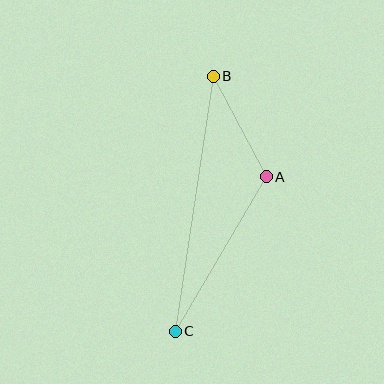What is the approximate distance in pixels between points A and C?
The distance between A and C is approximately 179 pixels.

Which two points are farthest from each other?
Points B and C are farthest from each other.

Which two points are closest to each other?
Points A and B are closest to each other.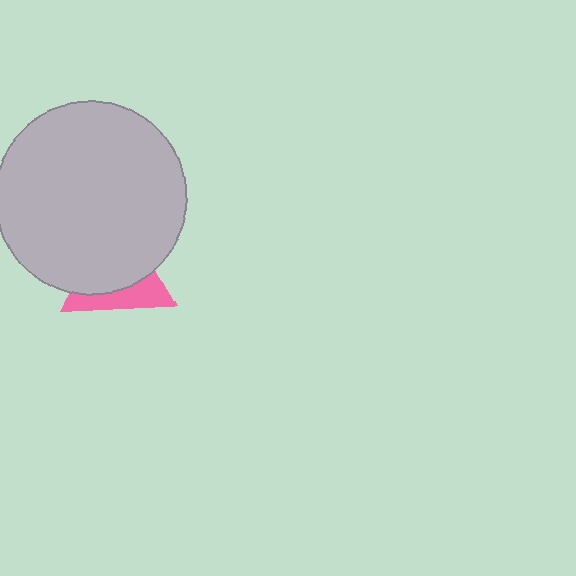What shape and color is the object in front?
The object in front is a light gray circle.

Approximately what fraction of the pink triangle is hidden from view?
Roughly 63% of the pink triangle is hidden behind the light gray circle.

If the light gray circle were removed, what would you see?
You would see the complete pink triangle.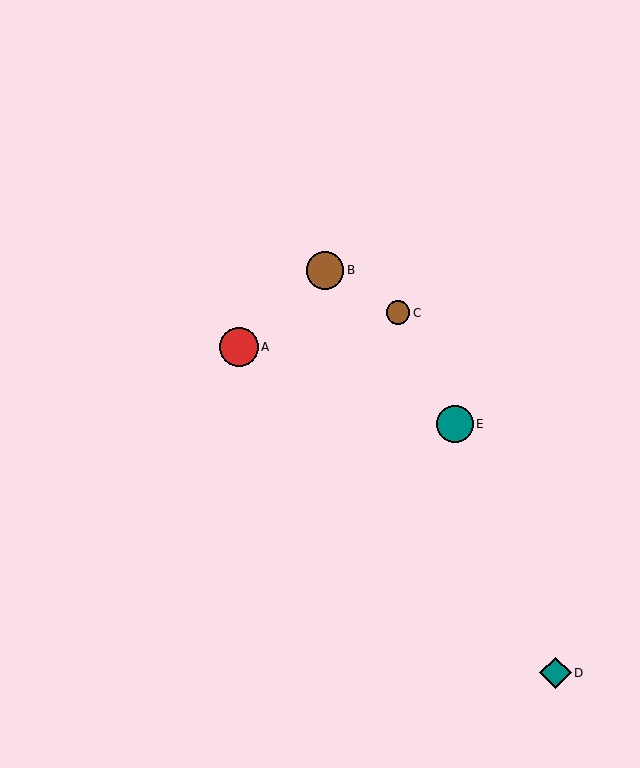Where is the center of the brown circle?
The center of the brown circle is at (325, 270).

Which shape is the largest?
The red circle (labeled A) is the largest.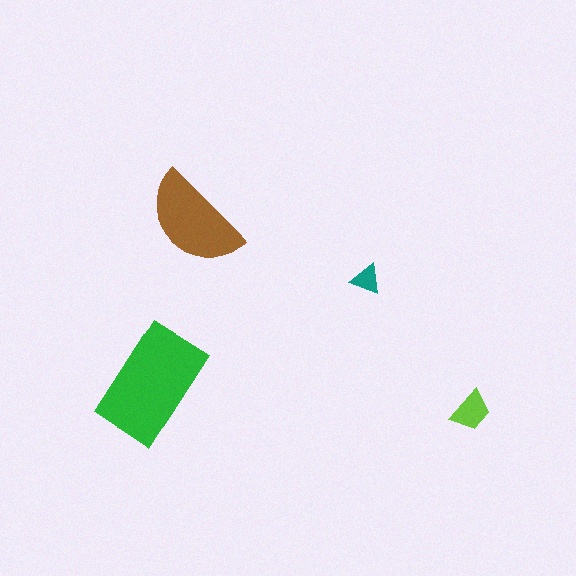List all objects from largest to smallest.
The green rectangle, the brown semicircle, the lime trapezoid, the teal triangle.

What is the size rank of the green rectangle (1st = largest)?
1st.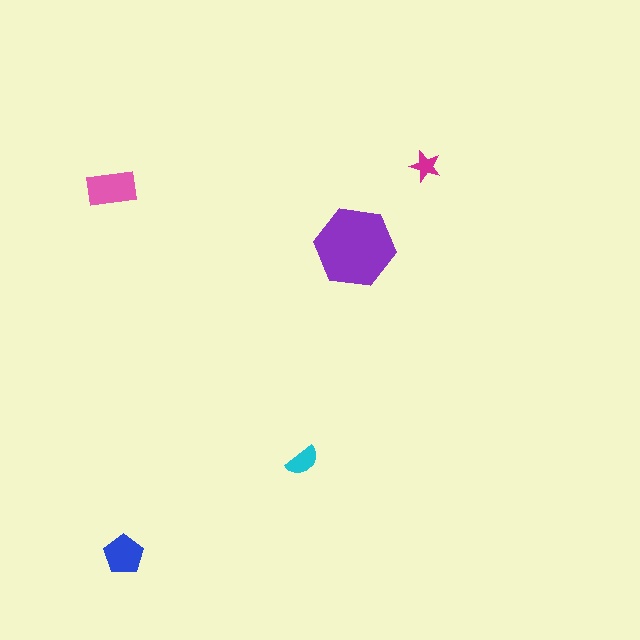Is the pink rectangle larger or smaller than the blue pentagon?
Larger.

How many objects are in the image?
There are 5 objects in the image.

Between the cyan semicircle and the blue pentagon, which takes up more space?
The blue pentagon.